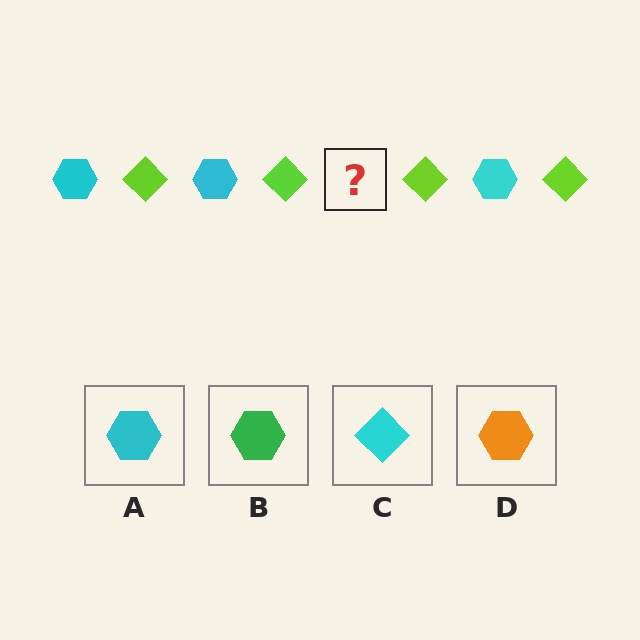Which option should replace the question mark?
Option A.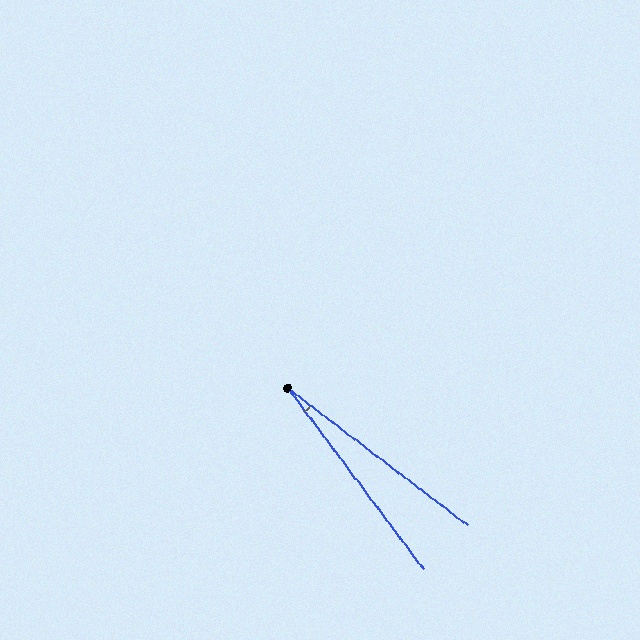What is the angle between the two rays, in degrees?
Approximately 16 degrees.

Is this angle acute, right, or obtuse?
It is acute.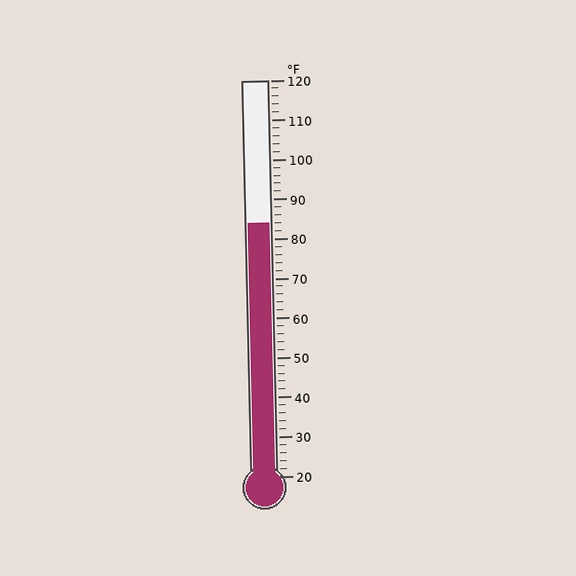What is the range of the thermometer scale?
The thermometer scale ranges from 20°F to 120°F.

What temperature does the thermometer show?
The thermometer shows approximately 84°F.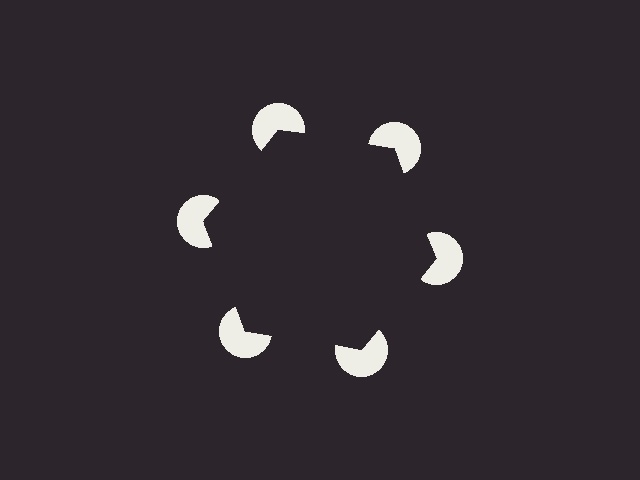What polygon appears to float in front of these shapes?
An illusory hexagon — its edges are inferred from the aligned wedge cuts in the pac-man discs, not physically drawn.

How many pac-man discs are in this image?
There are 6 — one at each vertex of the illusory hexagon.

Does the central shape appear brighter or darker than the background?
It typically appears slightly darker than the background, even though no actual brightness change is drawn.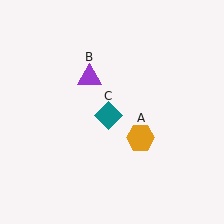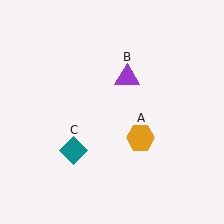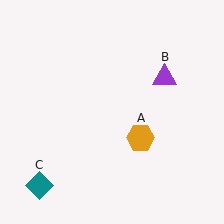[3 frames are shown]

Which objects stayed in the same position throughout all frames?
Orange hexagon (object A) remained stationary.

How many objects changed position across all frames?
2 objects changed position: purple triangle (object B), teal diamond (object C).